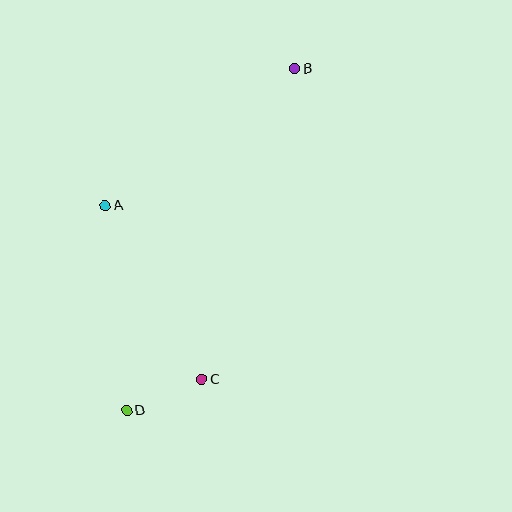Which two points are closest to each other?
Points C and D are closest to each other.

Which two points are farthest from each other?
Points B and D are farthest from each other.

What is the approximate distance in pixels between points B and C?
The distance between B and C is approximately 324 pixels.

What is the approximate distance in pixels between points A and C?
The distance between A and C is approximately 199 pixels.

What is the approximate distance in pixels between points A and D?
The distance between A and D is approximately 206 pixels.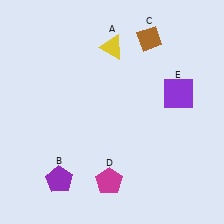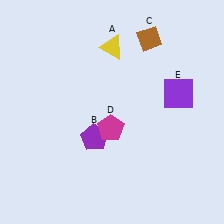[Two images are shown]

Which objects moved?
The objects that moved are: the purple pentagon (B), the magenta pentagon (D).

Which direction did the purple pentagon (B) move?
The purple pentagon (B) moved up.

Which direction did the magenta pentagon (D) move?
The magenta pentagon (D) moved up.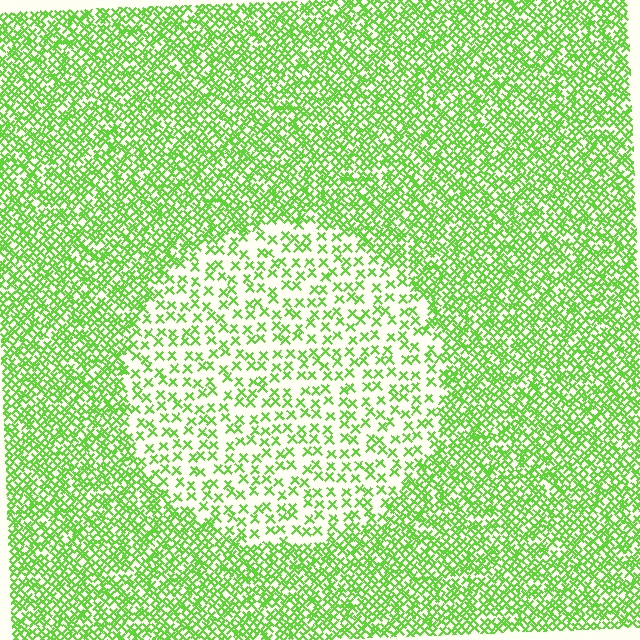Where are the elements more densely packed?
The elements are more densely packed outside the circle boundary.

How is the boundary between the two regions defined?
The boundary is defined by a change in element density (approximately 2.4x ratio). All elements are the same color, size, and shape.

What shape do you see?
I see a circle.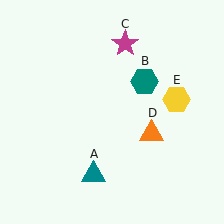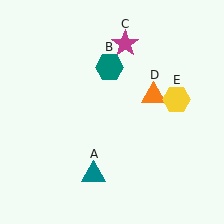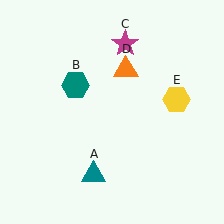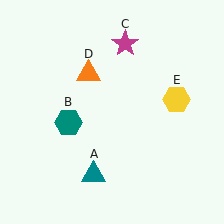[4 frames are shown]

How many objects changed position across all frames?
2 objects changed position: teal hexagon (object B), orange triangle (object D).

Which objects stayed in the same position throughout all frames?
Teal triangle (object A) and magenta star (object C) and yellow hexagon (object E) remained stationary.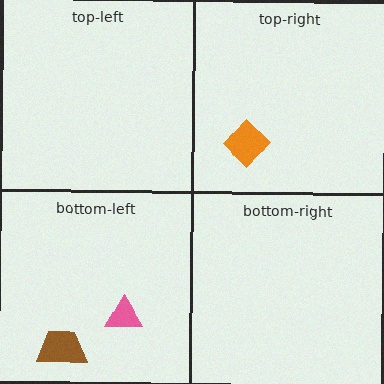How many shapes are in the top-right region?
1.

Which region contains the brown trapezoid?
The bottom-left region.